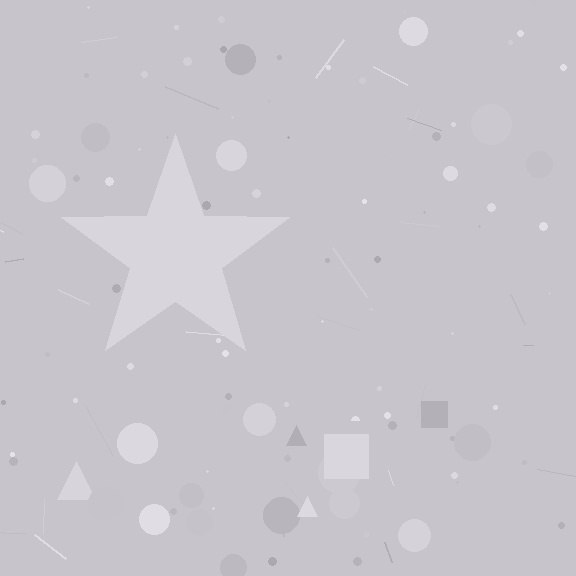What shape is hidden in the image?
A star is hidden in the image.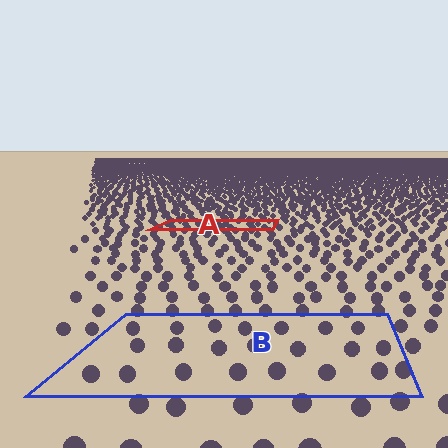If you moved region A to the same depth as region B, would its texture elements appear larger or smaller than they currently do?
They would appear larger. At a closer depth, the same texture elements are projected at a bigger on-screen size.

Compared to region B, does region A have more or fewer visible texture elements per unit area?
Region A has more texture elements per unit area — they are packed more densely because it is farther away.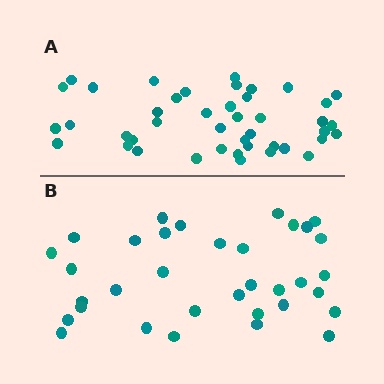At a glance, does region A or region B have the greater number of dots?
Region A (the top region) has more dots.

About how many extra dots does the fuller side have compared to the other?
Region A has roughly 8 or so more dots than region B.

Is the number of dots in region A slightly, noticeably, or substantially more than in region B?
Region A has noticeably more, but not dramatically so. The ratio is roughly 1.3 to 1.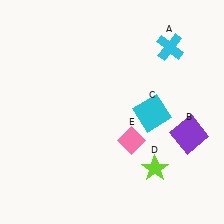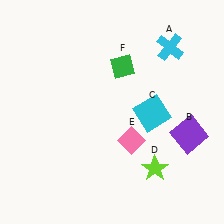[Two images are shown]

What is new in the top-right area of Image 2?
A green diamond (F) was added in the top-right area of Image 2.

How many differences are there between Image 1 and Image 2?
There is 1 difference between the two images.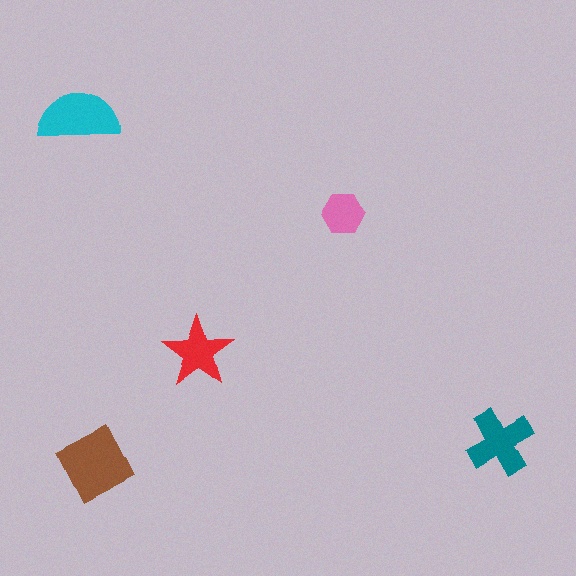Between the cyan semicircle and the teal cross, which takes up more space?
The cyan semicircle.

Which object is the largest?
The brown diamond.